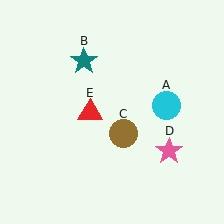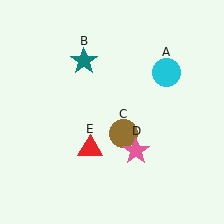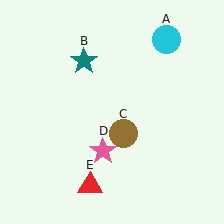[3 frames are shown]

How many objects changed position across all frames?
3 objects changed position: cyan circle (object A), pink star (object D), red triangle (object E).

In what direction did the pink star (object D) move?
The pink star (object D) moved left.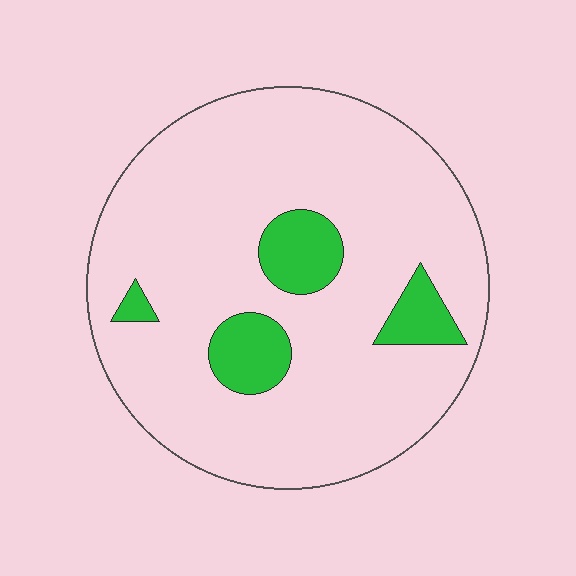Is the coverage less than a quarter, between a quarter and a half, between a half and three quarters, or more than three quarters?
Less than a quarter.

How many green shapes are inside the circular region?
4.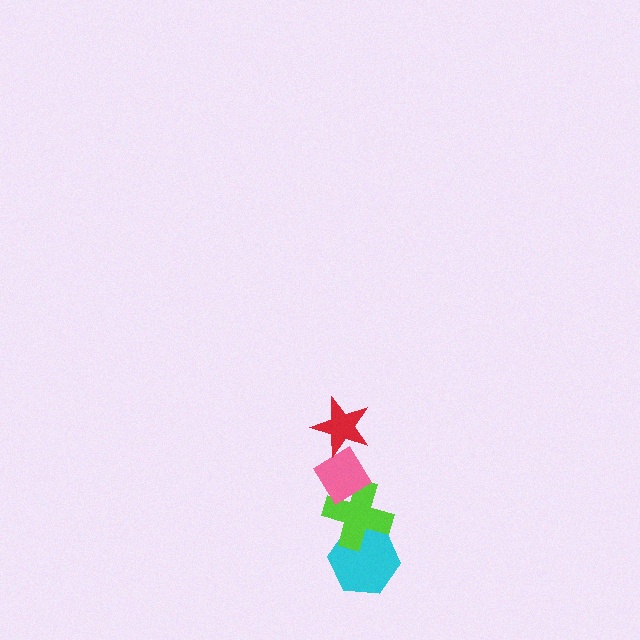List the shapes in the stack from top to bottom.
From top to bottom: the red star, the pink diamond, the lime cross, the cyan hexagon.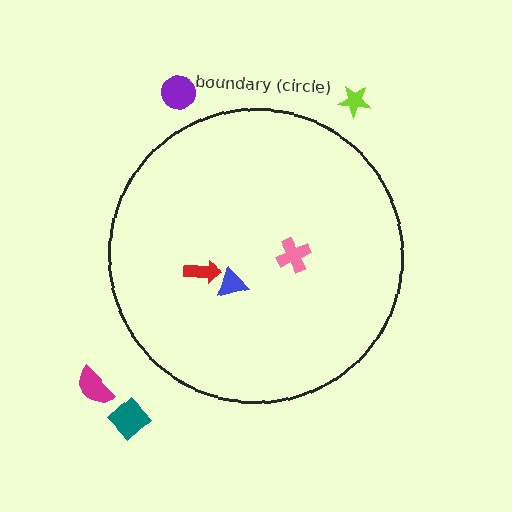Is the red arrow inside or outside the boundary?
Inside.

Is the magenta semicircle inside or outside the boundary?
Outside.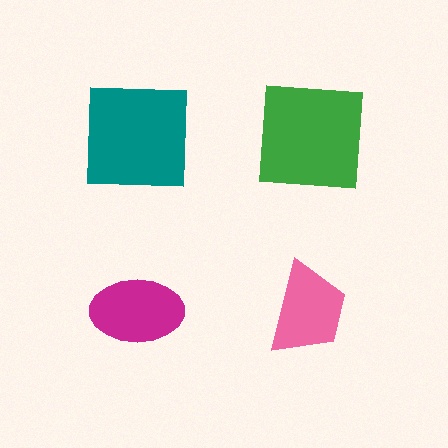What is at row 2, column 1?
A magenta ellipse.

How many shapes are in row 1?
2 shapes.